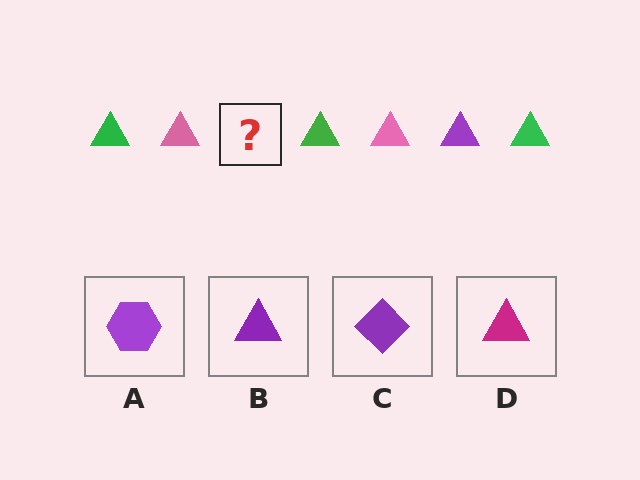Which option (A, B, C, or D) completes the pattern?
B.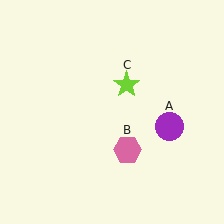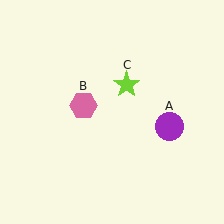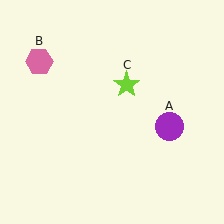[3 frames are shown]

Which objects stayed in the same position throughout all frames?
Purple circle (object A) and lime star (object C) remained stationary.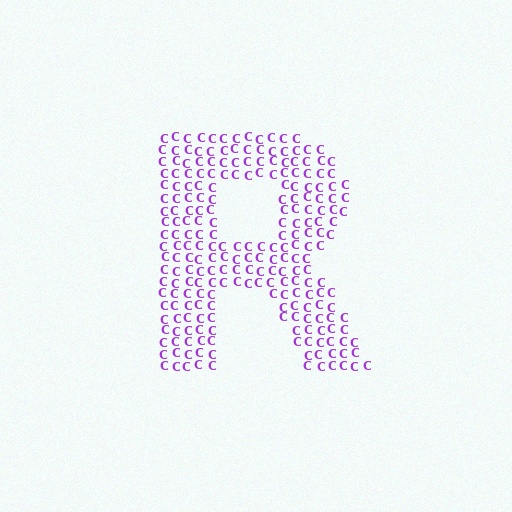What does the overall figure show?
The overall figure shows the letter R.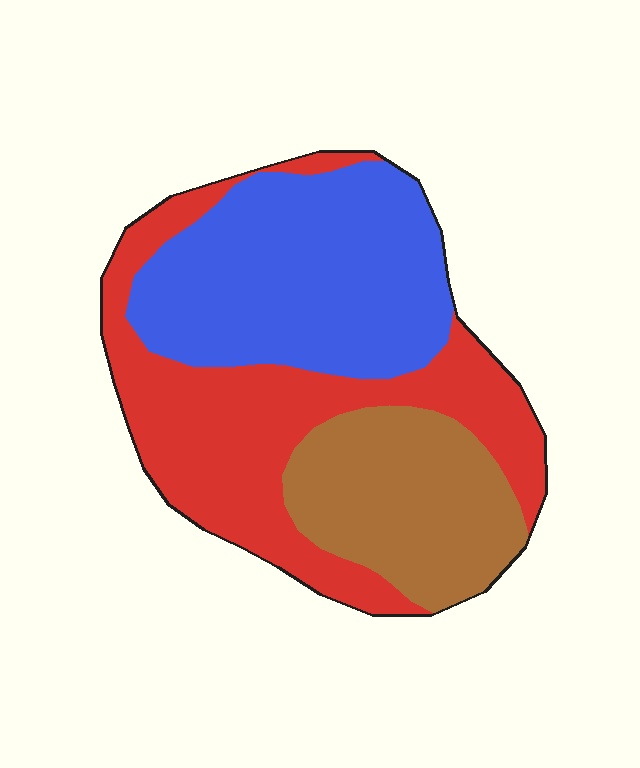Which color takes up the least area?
Brown, at roughly 25%.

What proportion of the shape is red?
Red covers 39% of the shape.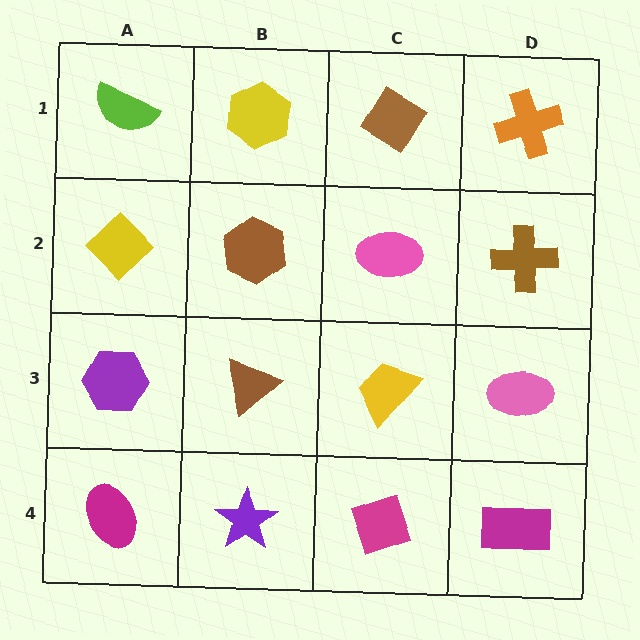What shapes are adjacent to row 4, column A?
A purple hexagon (row 3, column A), a purple star (row 4, column B).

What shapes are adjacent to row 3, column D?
A brown cross (row 2, column D), a magenta rectangle (row 4, column D), a yellow trapezoid (row 3, column C).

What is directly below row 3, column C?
A magenta diamond.